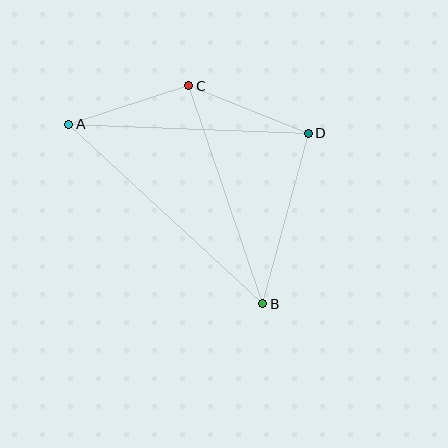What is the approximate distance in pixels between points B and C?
The distance between B and C is approximately 230 pixels.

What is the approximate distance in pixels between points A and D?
The distance between A and D is approximately 240 pixels.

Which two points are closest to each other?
Points A and C are closest to each other.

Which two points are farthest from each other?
Points A and B are farthest from each other.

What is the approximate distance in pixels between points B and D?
The distance between B and D is approximately 176 pixels.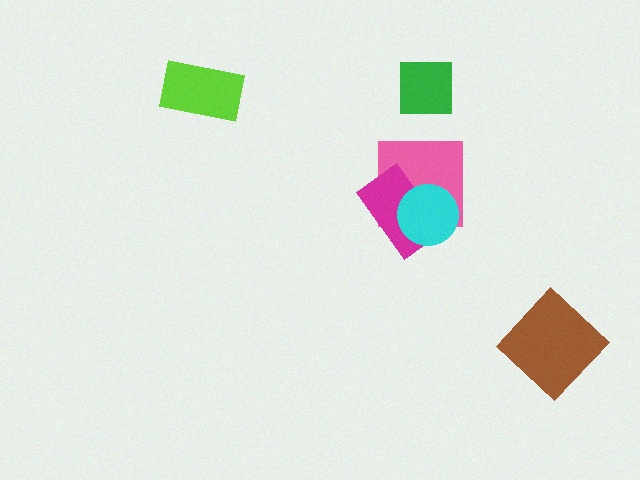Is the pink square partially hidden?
Yes, it is partially covered by another shape.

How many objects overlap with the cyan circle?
2 objects overlap with the cyan circle.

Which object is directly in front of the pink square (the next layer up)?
The magenta rectangle is directly in front of the pink square.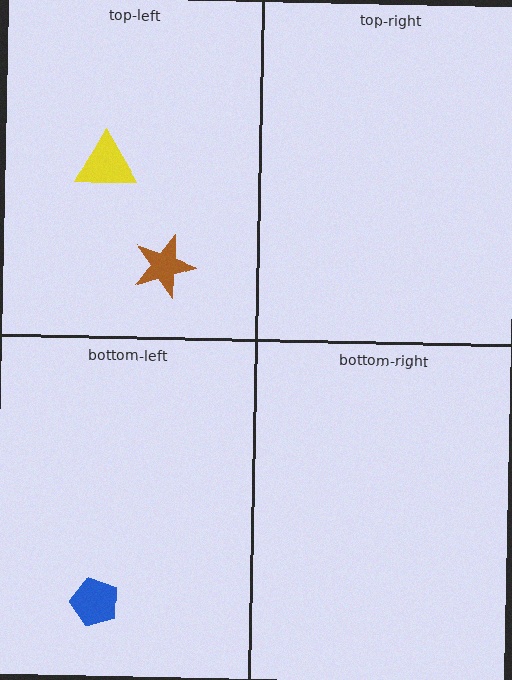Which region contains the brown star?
The top-left region.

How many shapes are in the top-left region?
2.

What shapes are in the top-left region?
The yellow triangle, the brown star.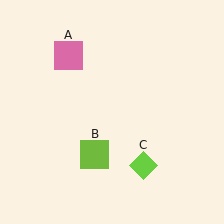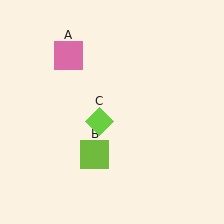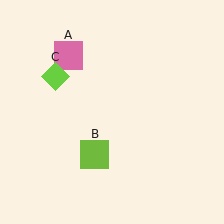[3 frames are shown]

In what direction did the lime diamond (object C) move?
The lime diamond (object C) moved up and to the left.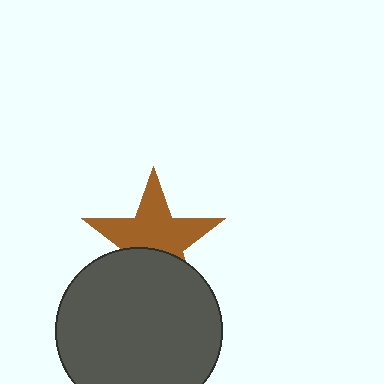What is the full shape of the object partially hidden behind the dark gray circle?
The partially hidden object is a brown star.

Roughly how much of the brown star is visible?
About half of it is visible (roughly 63%).